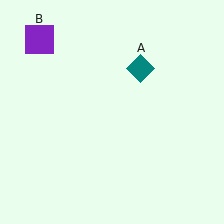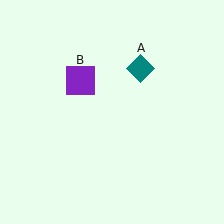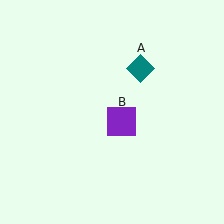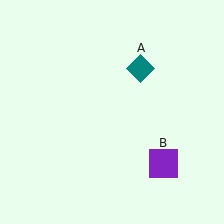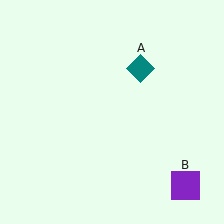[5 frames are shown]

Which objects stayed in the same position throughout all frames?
Teal diamond (object A) remained stationary.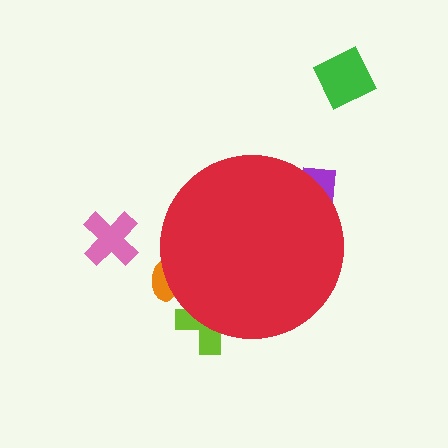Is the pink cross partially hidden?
No, the pink cross is fully visible.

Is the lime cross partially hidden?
Yes, the lime cross is partially hidden behind the red circle.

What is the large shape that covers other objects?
A red circle.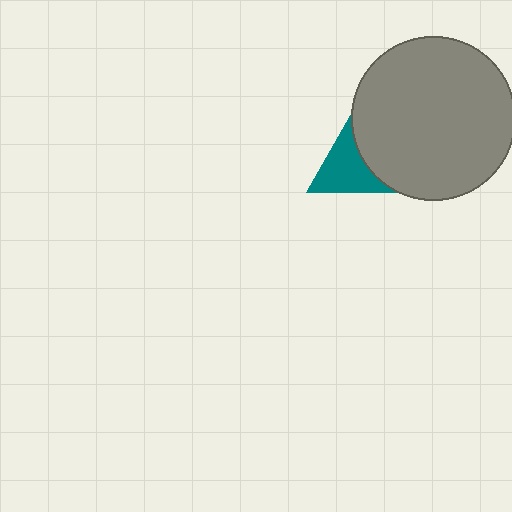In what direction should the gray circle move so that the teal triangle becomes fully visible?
The gray circle should move right. That is the shortest direction to clear the overlap and leave the teal triangle fully visible.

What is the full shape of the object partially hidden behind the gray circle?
The partially hidden object is a teal triangle.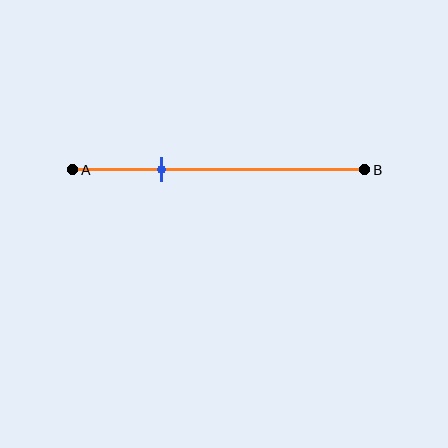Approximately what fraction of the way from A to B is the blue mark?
The blue mark is approximately 30% of the way from A to B.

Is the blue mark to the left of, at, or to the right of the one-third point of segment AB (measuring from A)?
The blue mark is approximately at the one-third point of segment AB.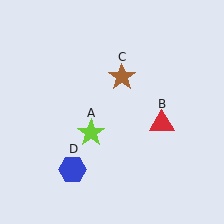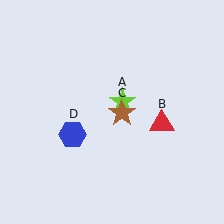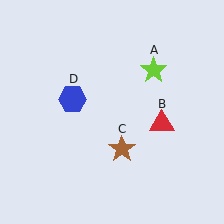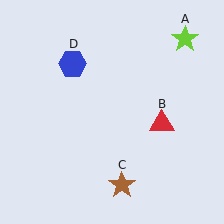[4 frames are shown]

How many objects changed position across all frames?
3 objects changed position: lime star (object A), brown star (object C), blue hexagon (object D).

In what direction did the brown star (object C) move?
The brown star (object C) moved down.